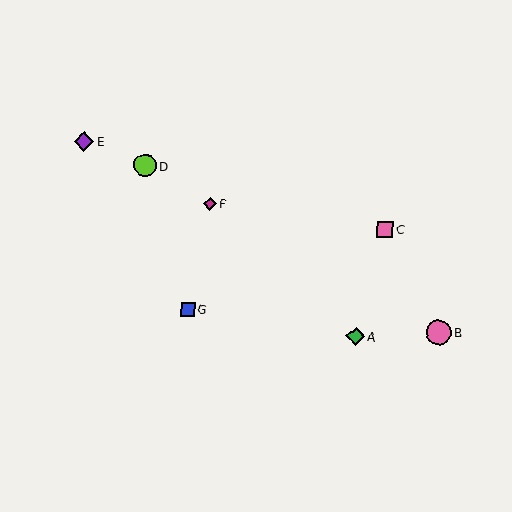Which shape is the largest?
The pink circle (labeled B) is the largest.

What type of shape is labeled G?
Shape G is a blue square.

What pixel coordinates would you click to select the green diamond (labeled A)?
Click at (356, 336) to select the green diamond A.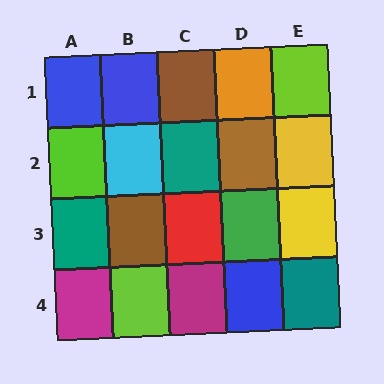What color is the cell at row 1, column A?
Blue.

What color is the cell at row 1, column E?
Lime.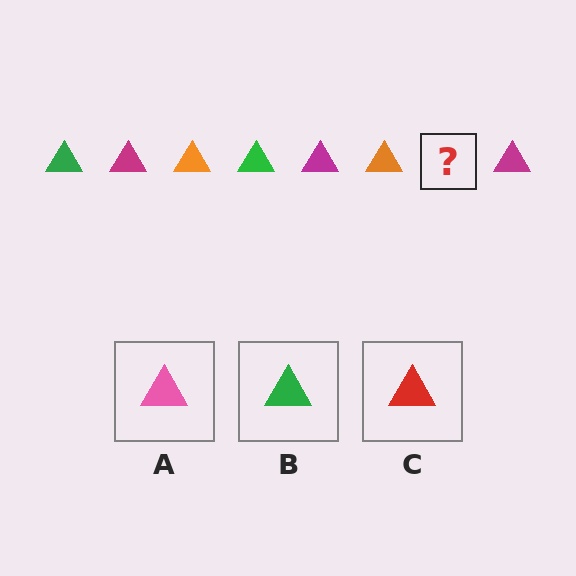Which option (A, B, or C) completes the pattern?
B.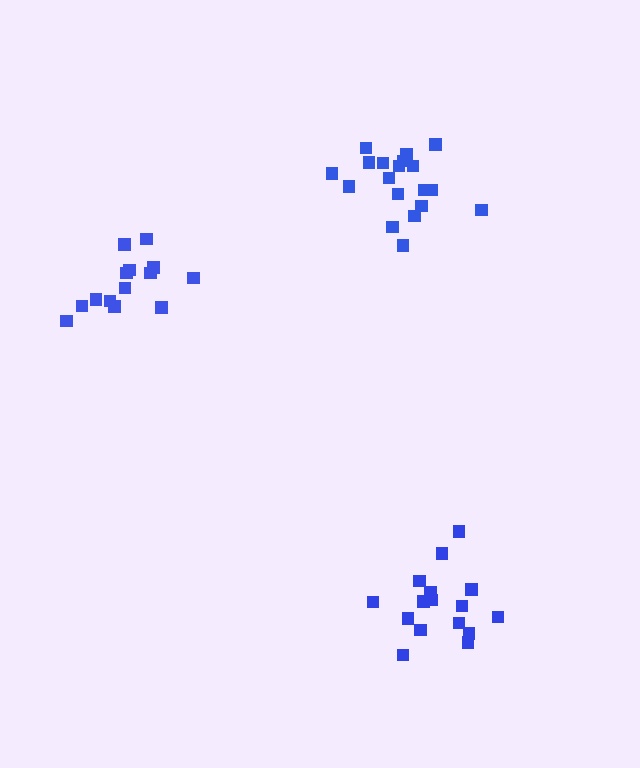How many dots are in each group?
Group 1: 14 dots, Group 2: 19 dots, Group 3: 16 dots (49 total).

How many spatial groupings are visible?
There are 3 spatial groupings.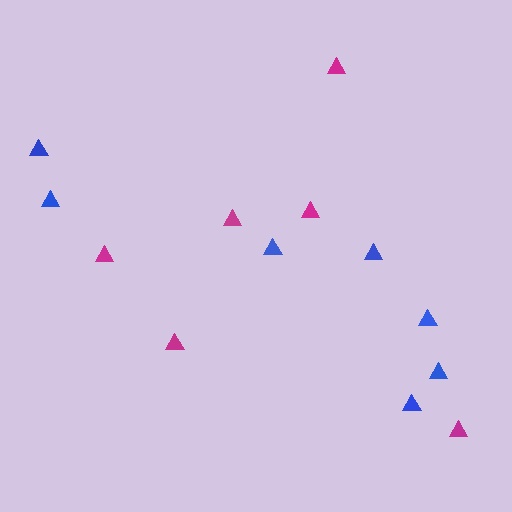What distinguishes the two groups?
There are 2 groups: one group of blue triangles (7) and one group of magenta triangles (6).